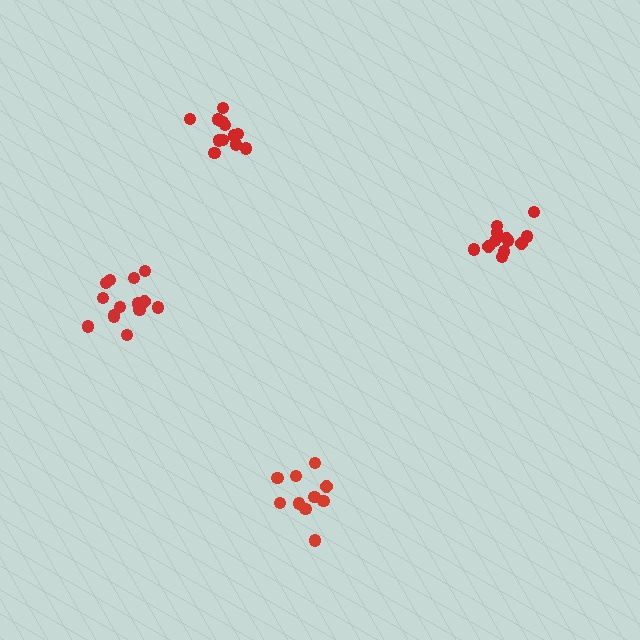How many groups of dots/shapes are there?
There are 4 groups.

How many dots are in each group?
Group 1: 12 dots, Group 2: 10 dots, Group 3: 12 dots, Group 4: 14 dots (48 total).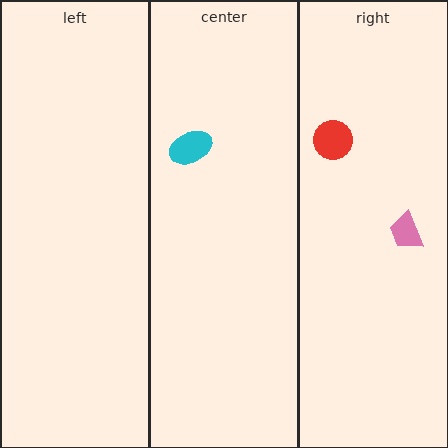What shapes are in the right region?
The red circle, the pink trapezoid.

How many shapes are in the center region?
1.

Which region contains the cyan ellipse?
The center region.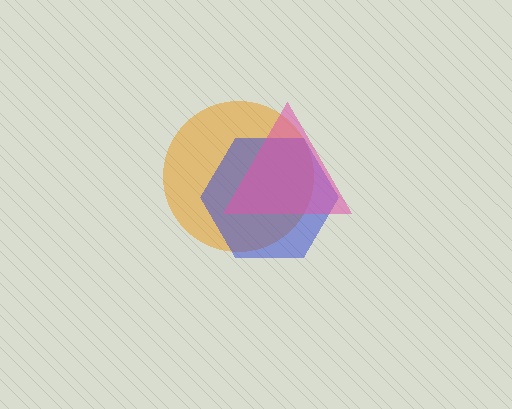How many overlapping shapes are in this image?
There are 3 overlapping shapes in the image.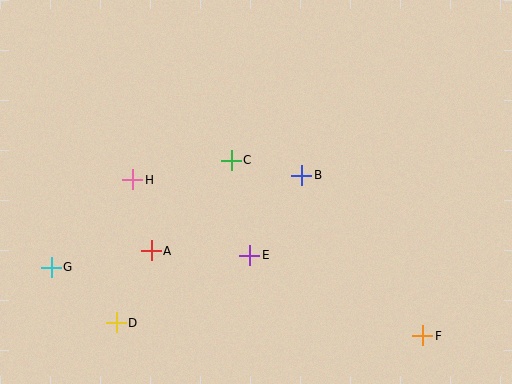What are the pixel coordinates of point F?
Point F is at (423, 336).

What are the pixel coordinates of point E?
Point E is at (250, 255).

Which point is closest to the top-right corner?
Point B is closest to the top-right corner.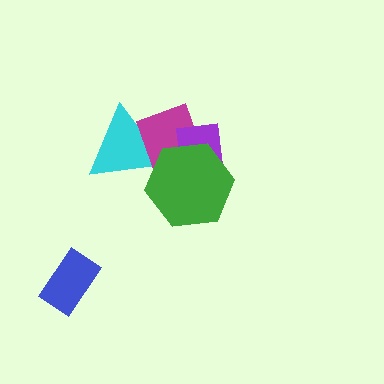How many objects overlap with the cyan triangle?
2 objects overlap with the cyan triangle.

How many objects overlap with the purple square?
2 objects overlap with the purple square.